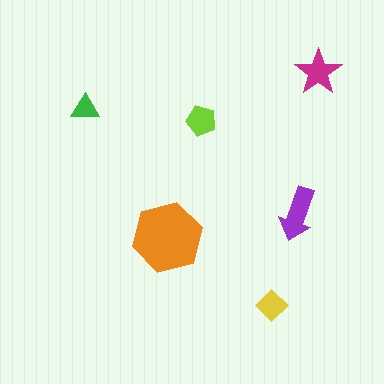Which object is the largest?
The orange hexagon.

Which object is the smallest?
The green triangle.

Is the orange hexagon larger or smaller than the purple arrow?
Larger.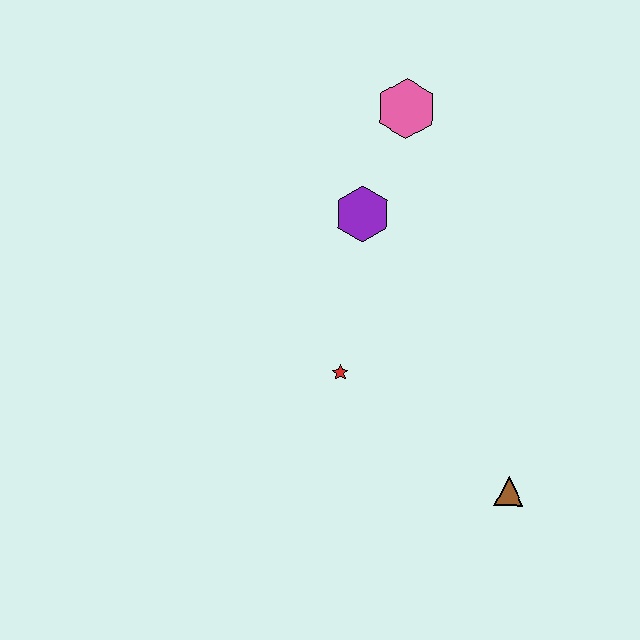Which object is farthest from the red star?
The pink hexagon is farthest from the red star.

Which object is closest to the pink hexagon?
The purple hexagon is closest to the pink hexagon.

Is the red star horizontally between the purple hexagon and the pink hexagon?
No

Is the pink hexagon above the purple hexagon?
Yes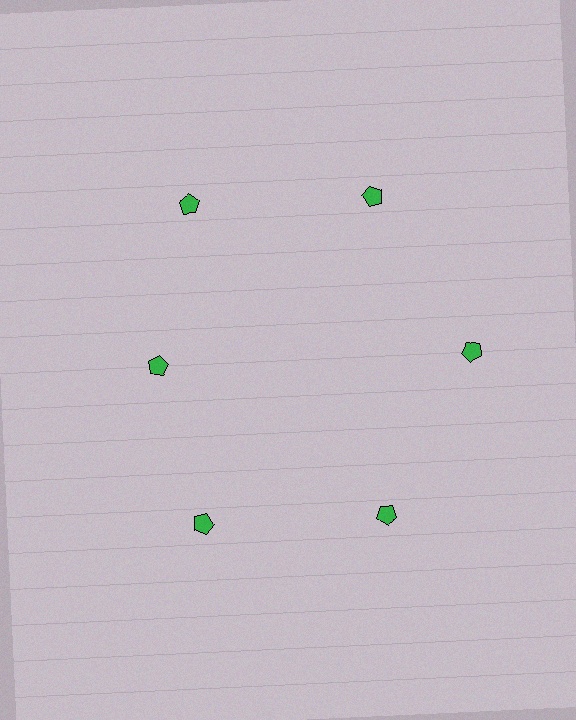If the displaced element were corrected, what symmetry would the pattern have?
It would have 6-fold rotational symmetry — the pattern would map onto itself every 60 degrees.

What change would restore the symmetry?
The symmetry would be restored by moving it outward, back onto the ring so that all 6 pentagons sit at equal angles and equal distance from the center.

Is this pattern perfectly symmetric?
No. The 6 green pentagons are arranged in a ring, but one element near the 9 o'clock position is pulled inward toward the center, breaking the 6-fold rotational symmetry.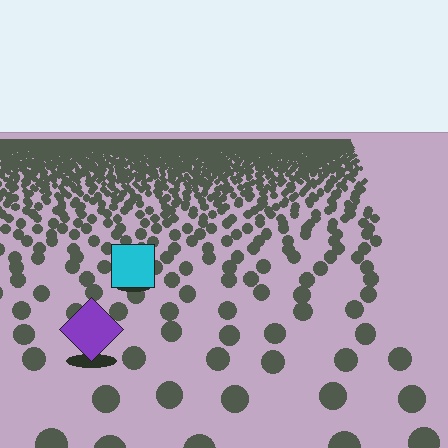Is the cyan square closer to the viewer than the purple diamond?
No. The purple diamond is closer — you can tell from the texture gradient: the ground texture is coarser near it.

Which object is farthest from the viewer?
The cyan square is farthest from the viewer. It appears smaller and the ground texture around it is denser.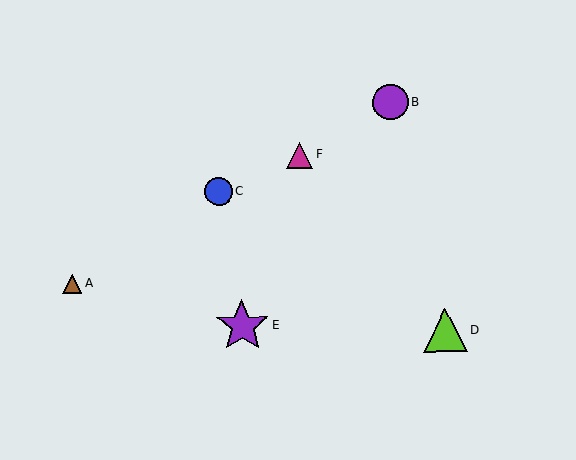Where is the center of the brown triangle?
The center of the brown triangle is at (72, 284).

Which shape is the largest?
The purple star (labeled E) is the largest.